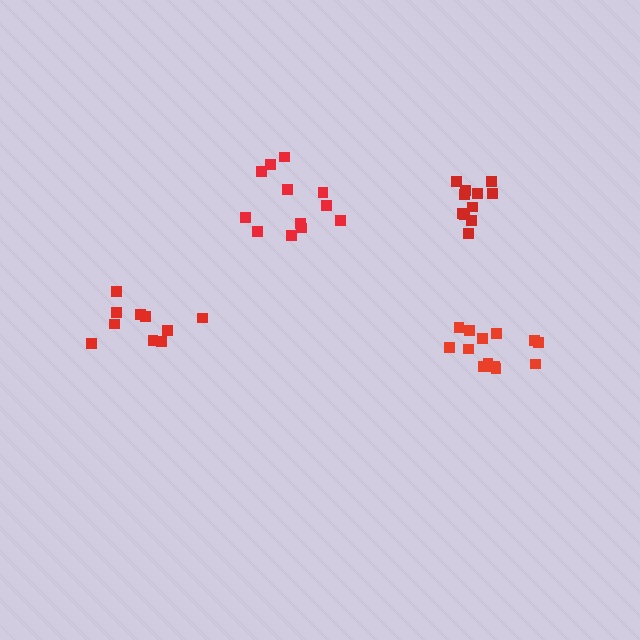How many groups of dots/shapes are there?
There are 4 groups.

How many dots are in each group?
Group 1: 12 dots, Group 2: 13 dots, Group 3: 11 dots, Group 4: 10 dots (46 total).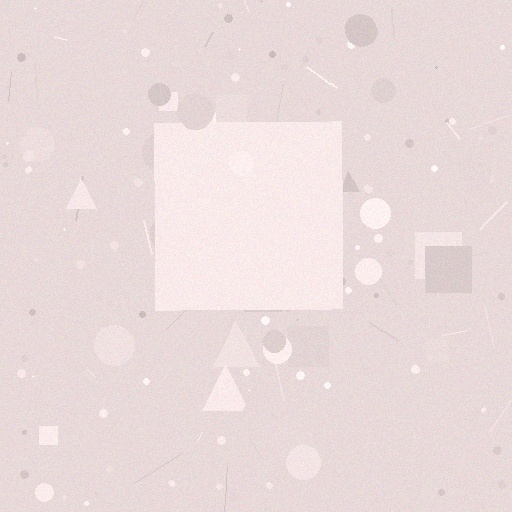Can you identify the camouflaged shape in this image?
The camouflaged shape is a square.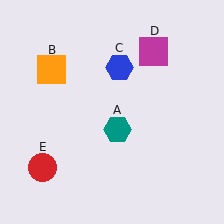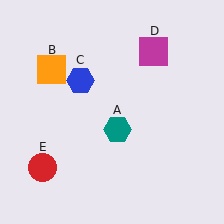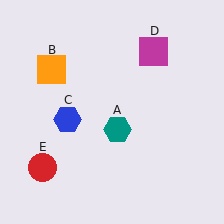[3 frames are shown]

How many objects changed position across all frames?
1 object changed position: blue hexagon (object C).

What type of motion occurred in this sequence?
The blue hexagon (object C) rotated counterclockwise around the center of the scene.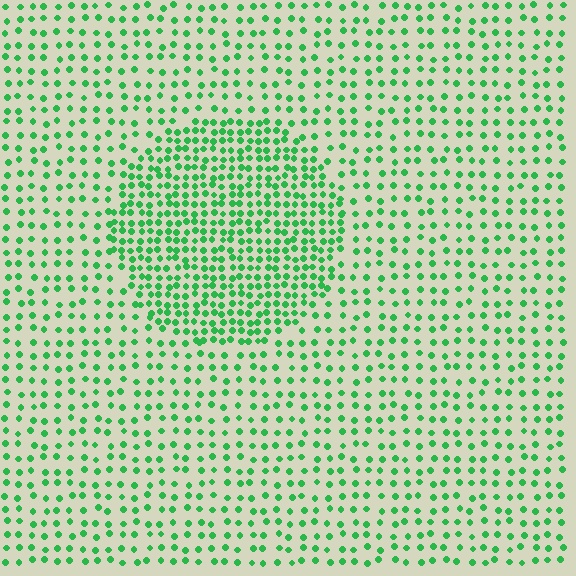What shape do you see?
I see a circle.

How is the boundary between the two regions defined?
The boundary is defined by a change in element density (approximately 2.0x ratio). All elements are the same color, size, and shape.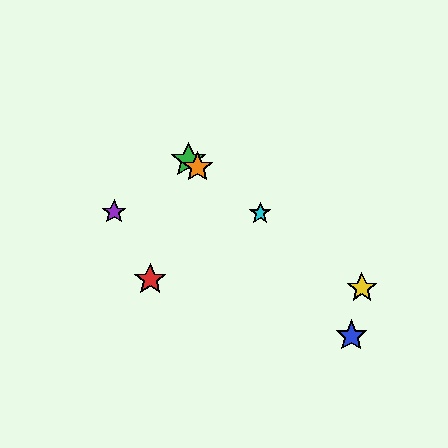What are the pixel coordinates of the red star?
The red star is at (150, 279).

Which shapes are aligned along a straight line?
The green star, the yellow star, the orange star, the cyan star are aligned along a straight line.